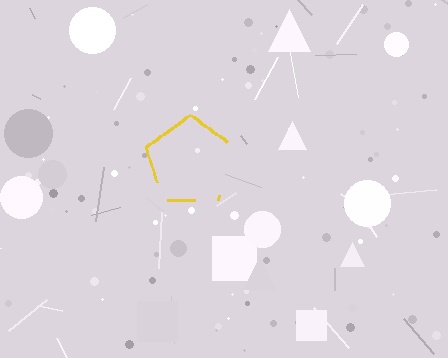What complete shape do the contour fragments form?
The contour fragments form a pentagon.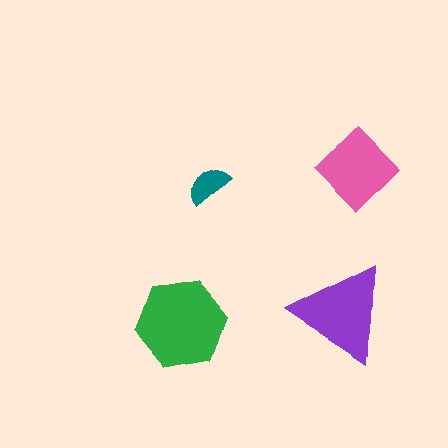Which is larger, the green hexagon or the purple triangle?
The green hexagon.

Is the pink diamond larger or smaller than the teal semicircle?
Larger.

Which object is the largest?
The green hexagon.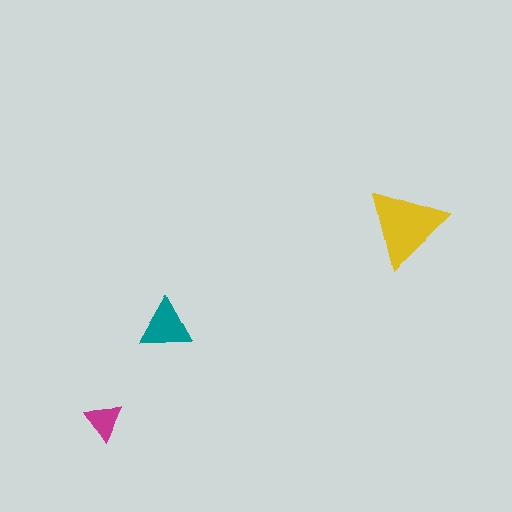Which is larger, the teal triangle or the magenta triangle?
The teal one.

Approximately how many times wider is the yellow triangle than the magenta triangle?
About 2 times wider.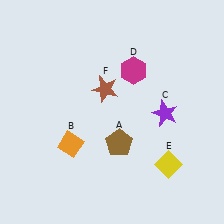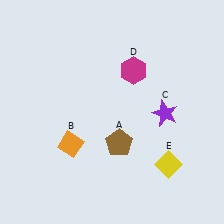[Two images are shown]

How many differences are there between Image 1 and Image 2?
There is 1 difference between the two images.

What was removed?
The brown star (F) was removed in Image 2.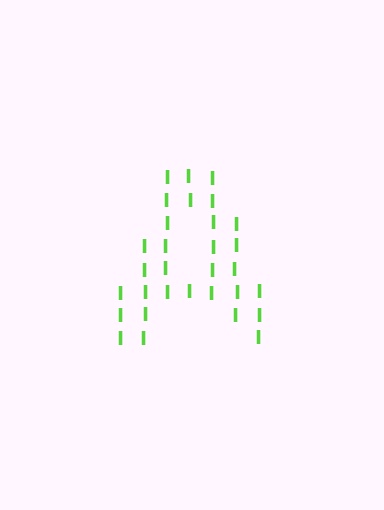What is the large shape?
The large shape is the letter A.